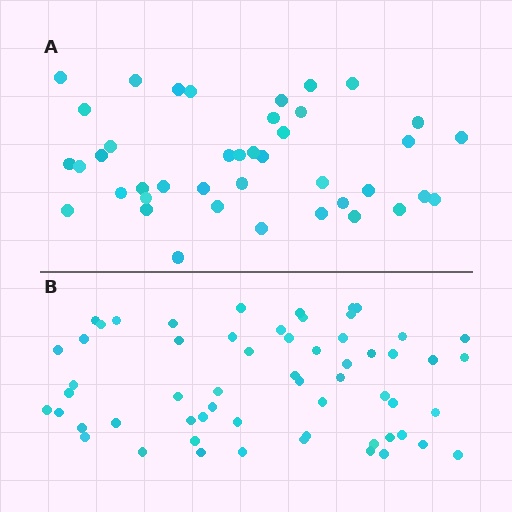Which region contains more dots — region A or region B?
Region B (the bottom region) has more dots.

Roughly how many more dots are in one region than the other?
Region B has approximately 20 more dots than region A.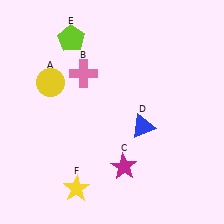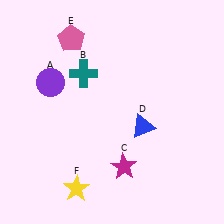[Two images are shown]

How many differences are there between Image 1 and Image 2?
There are 3 differences between the two images.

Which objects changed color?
A changed from yellow to purple. B changed from pink to teal. E changed from lime to pink.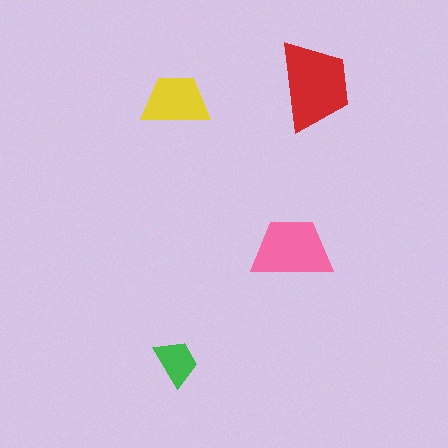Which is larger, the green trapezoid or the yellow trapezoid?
The yellow one.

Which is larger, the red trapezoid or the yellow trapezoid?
The red one.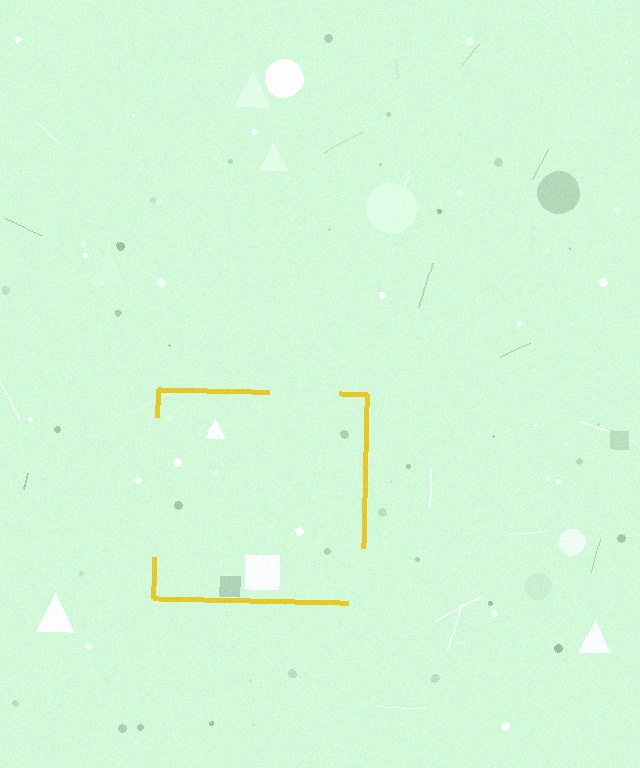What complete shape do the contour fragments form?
The contour fragments form a square.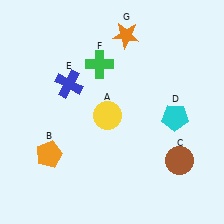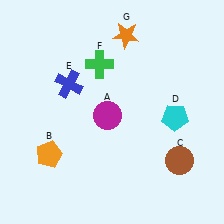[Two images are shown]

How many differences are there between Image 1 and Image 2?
There is 1 difference between the two images.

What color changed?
The circle (A) changed from yellow in Image 1 to magenta in Image 2.